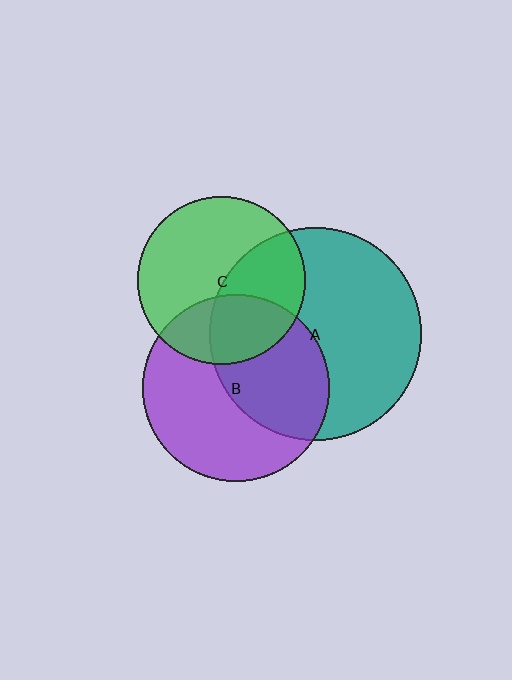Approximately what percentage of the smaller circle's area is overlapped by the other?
Approximately 30%.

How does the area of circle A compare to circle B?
Approximately 1.3 times.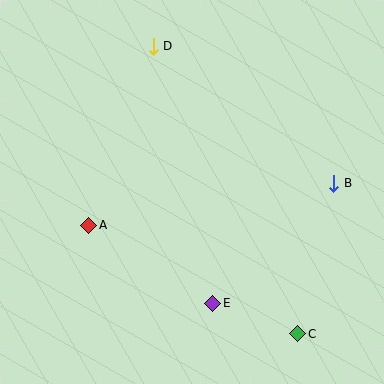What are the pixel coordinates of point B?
Point B is at (334, 183).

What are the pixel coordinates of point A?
Point A is at (89, 225).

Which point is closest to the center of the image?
Point A at (89, 225) is closest to the center.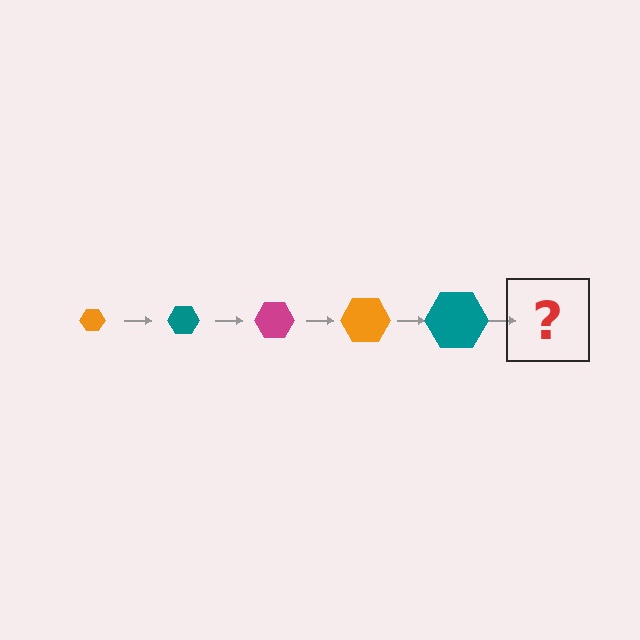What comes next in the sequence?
The next element should be a magenta hexagon, larger than the previous one.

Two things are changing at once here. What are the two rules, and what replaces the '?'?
The two rules are that the hexagon grows larger each step and the color cycles through orange, teal, and magenta. The '?' should be a magenta hexagon, larger than the previous one.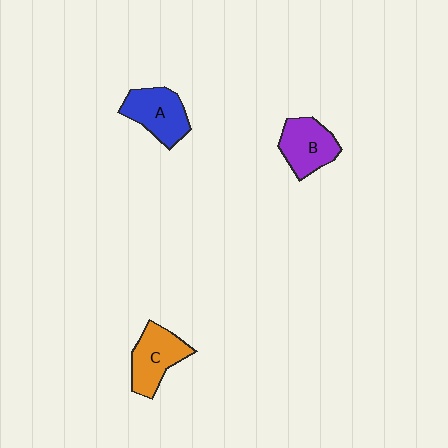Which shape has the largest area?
Shape C (orange).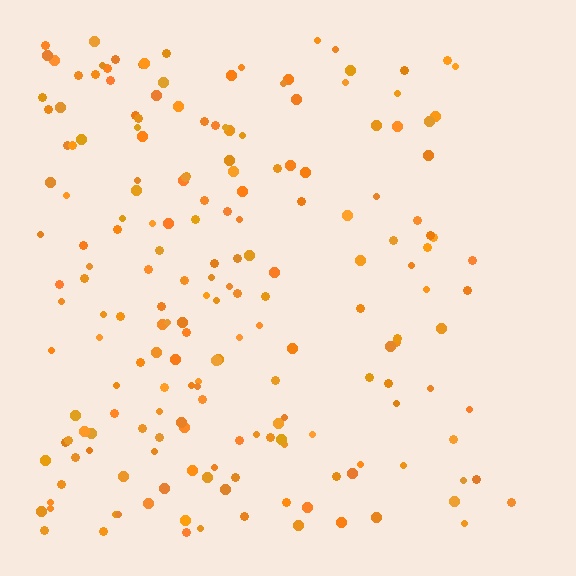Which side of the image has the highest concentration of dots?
The left.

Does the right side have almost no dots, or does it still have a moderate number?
Still a moderate number, just noticeably fewer than the left.